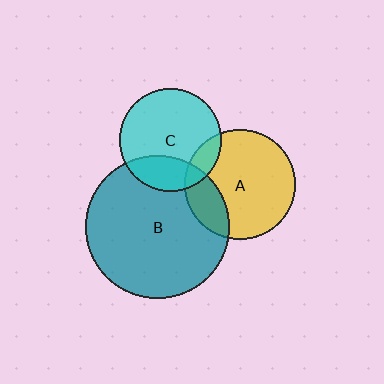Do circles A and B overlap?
Yes.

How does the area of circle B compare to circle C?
Approximately 2.0 times.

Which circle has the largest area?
Circle B (teal).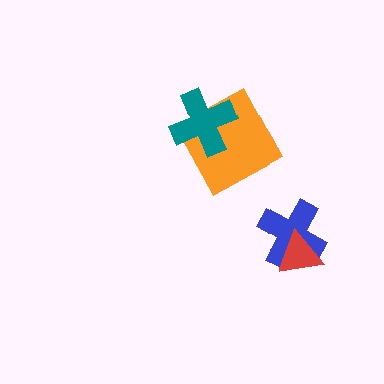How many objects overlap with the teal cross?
1 object overlaps with the teal cross.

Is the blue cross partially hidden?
Yes, it is partially covered by another shape.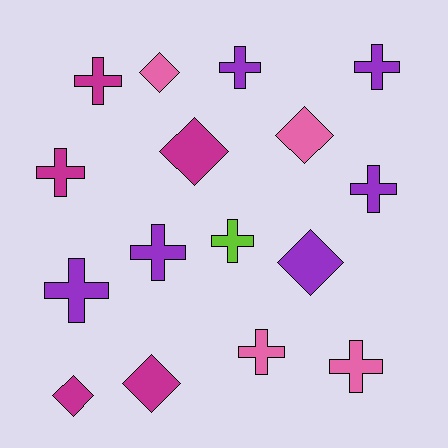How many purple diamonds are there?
There is 1 purple diamond.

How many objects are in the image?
There are 16 objects.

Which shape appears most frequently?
Cross, with 10 objects.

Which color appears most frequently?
Purple, with 6 objects.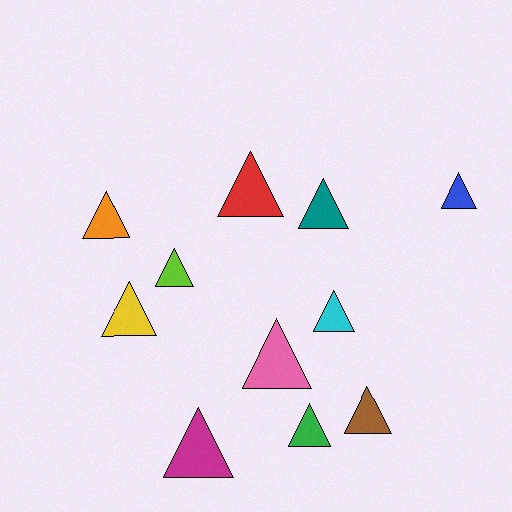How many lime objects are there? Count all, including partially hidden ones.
There is 1 lime object.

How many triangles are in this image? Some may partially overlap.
There are 11 triangles.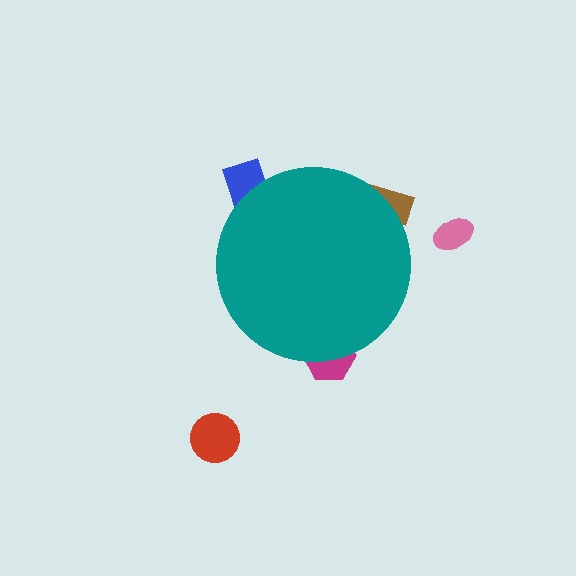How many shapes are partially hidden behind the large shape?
3 shapes are partially hidden.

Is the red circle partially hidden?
No, the red circle is fully visible.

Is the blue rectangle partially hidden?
Yes, the blue rectangle is partially hidden behind the teal circle.